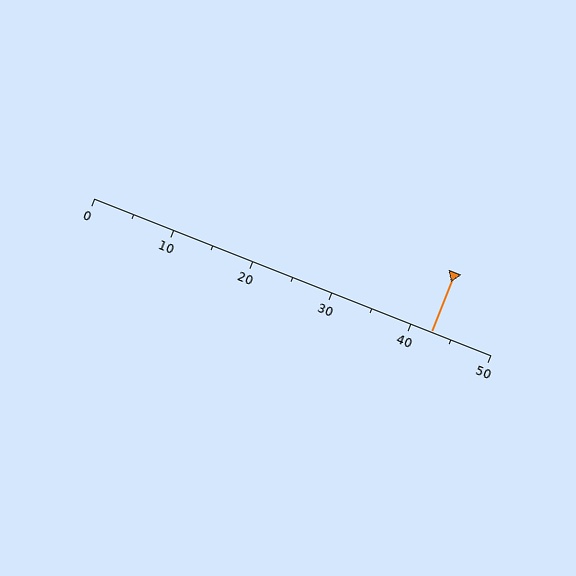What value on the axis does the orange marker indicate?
The marker indicates approximately 42.5.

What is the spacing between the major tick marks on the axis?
The major ticks are spaced 10 apart.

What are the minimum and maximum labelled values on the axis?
The axis runs from 0 to 50.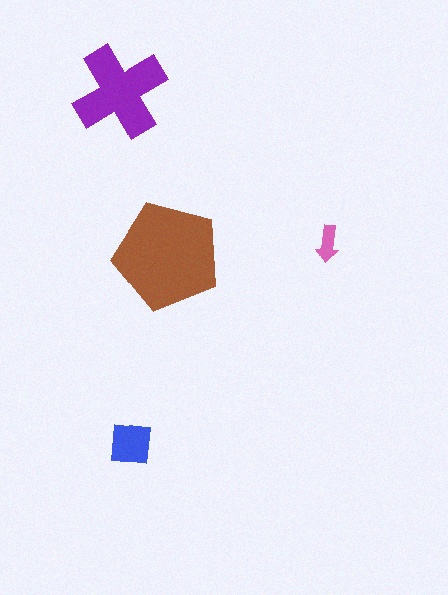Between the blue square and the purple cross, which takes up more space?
The purple cross.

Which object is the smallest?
The pink arrow.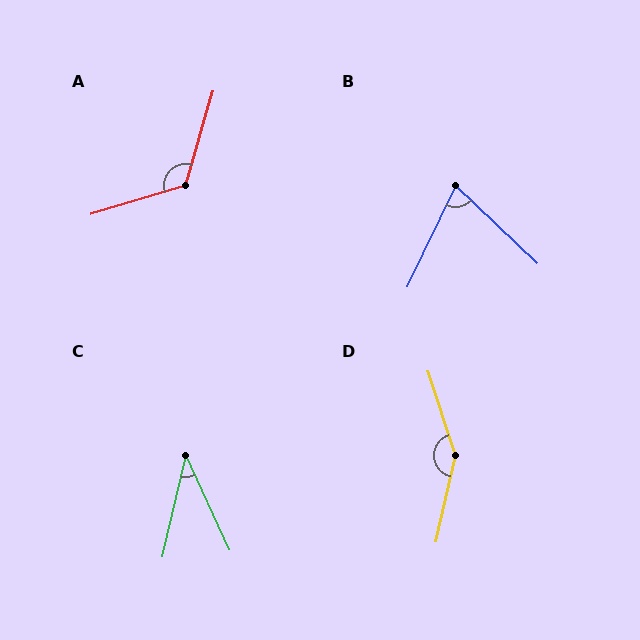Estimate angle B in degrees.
Approximately 72 degrees.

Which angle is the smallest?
C, at approximately 38 degrees.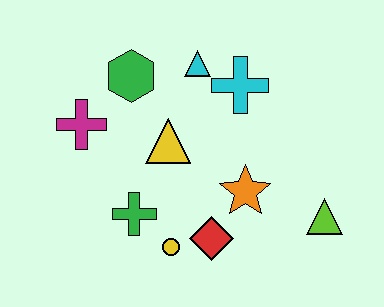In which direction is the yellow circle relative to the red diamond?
The yellow circle is to the left of the red diamond.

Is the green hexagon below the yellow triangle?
No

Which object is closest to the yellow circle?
The red diamond is closest to the yellow circle.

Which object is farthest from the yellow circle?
The cyan triangle is farthest from the yellow circle.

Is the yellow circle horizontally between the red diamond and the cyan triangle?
No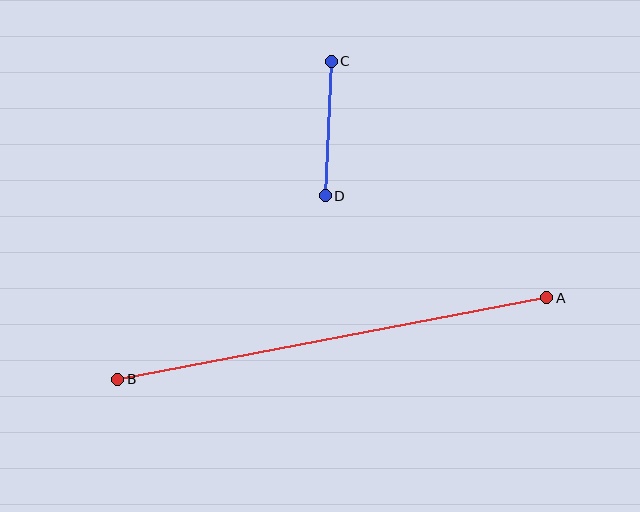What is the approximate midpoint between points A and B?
The midpoint is at approximately (332, 338) pixels.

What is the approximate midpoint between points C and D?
The midpoint is at approximately (328, 129) pixels.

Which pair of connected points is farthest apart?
Points A and B are farthest apart.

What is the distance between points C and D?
The distance is approximately 135 pixels.